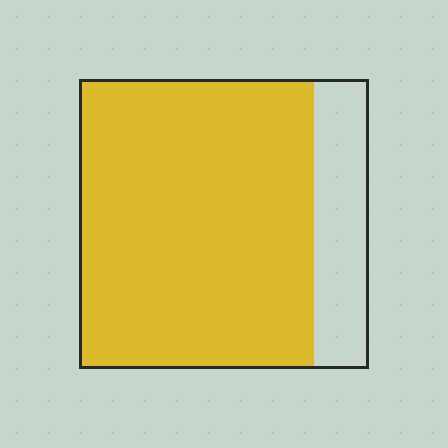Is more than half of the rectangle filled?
Yes.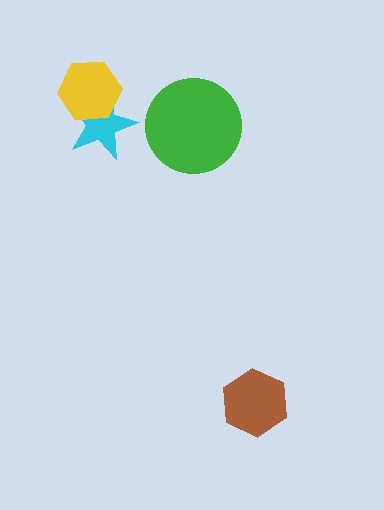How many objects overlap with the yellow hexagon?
1 object overlaps with the yellow hexagon.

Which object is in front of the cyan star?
The yellow hexagon is in front of the cyan star.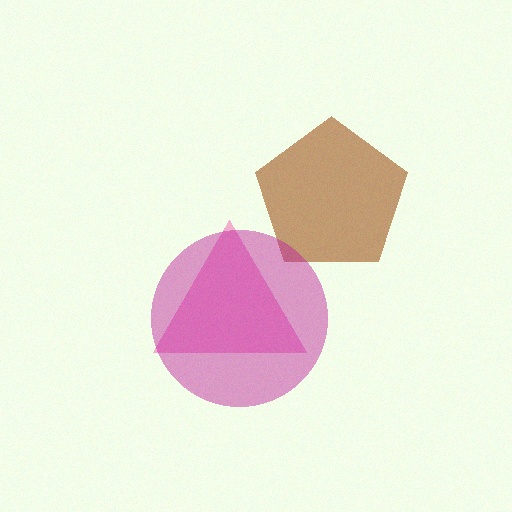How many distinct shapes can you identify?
There are 3 distinct shapes: a brown pentagon, a pink triangle, a magenta circle.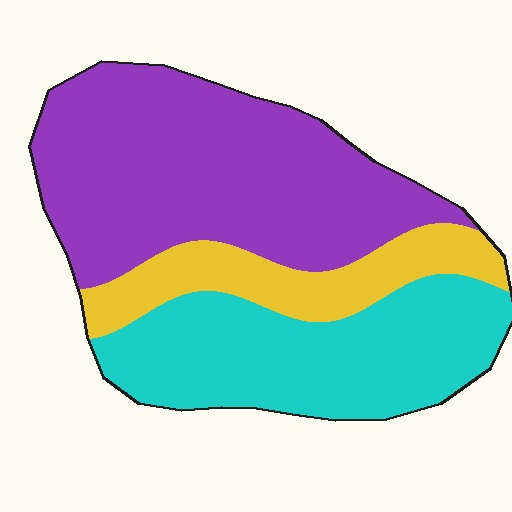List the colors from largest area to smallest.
From largest to smallest: purple, cyan, yellow.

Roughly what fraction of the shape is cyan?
Cyan takes up about one third (1/3) of the shape.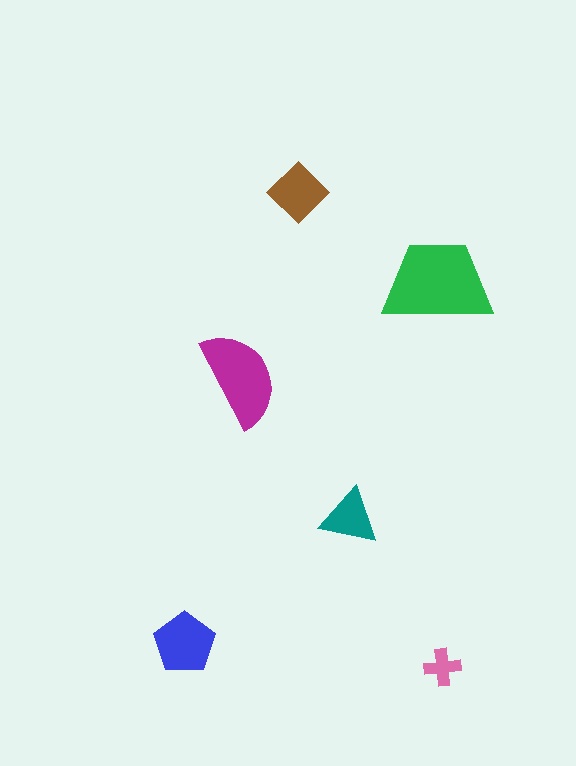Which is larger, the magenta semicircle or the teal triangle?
The magenta semicircle.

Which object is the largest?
The green trapezoid.